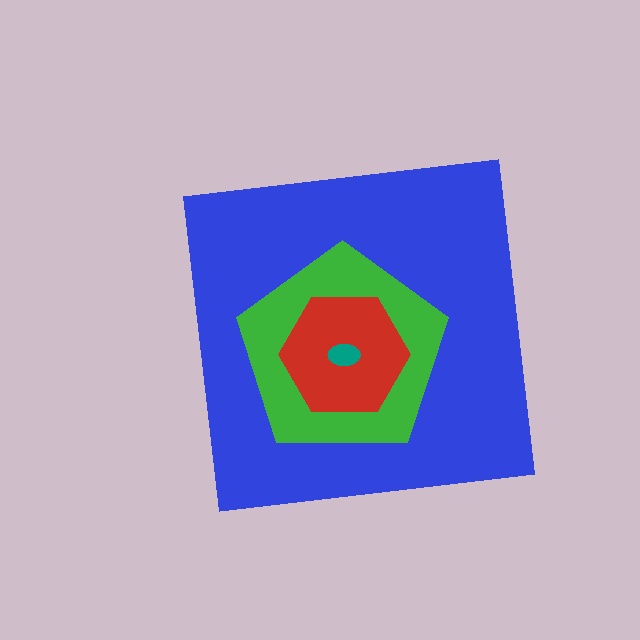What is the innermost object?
The teal ellipse.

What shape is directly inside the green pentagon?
The red hexagon.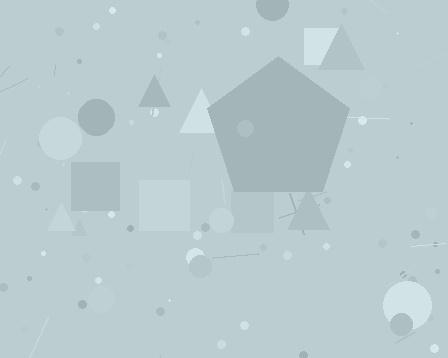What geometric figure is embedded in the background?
A pentagon is embedded in the background.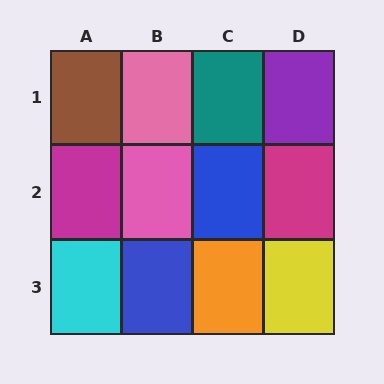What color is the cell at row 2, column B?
Pink.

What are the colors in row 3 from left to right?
Cyan, blue, orange, yellow.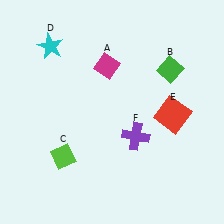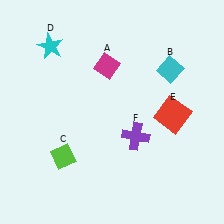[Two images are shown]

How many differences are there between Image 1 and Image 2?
There is 1 difference between the two images.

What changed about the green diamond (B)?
In Image 1, B is green. In Image 2, it changed to cyan.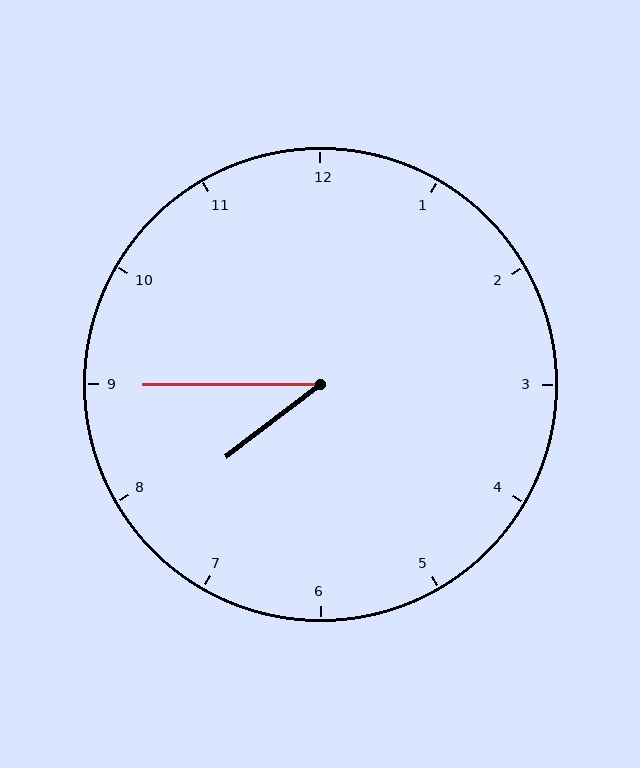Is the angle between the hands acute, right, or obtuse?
It is acute.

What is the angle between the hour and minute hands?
Approximately 38 degrees.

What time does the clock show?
7:45.